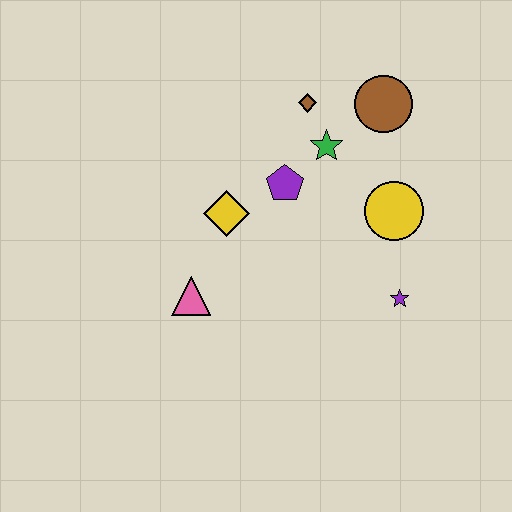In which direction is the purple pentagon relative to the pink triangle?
The purple pentagon is above the pink triangle.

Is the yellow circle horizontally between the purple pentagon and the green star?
No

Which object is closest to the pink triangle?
The yellow diamond is closest to the pink triangle.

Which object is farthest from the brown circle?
The pink triangle is farthest from the brown circle.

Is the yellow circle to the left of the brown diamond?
No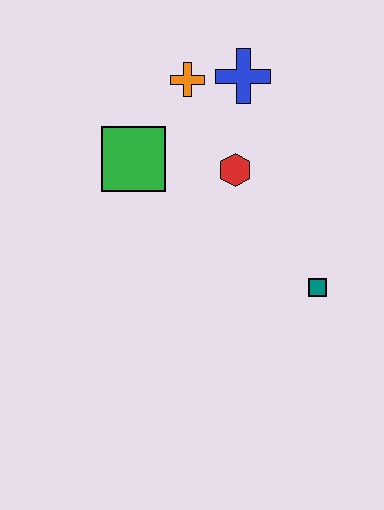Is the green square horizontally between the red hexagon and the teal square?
No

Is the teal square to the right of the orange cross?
Yes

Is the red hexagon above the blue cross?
No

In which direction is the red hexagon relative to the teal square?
The red hexagon is above the teal square.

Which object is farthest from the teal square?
The orange cross is farthest from the teal square.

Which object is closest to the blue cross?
The orange cross is closest to the blue cross.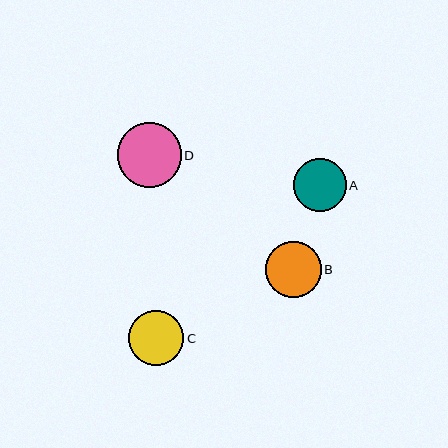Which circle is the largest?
Circle D is the largest with a size of approximately 64 pixels.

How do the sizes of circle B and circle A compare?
Circle B and circle A are approximately the same size.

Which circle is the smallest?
Circle A is the smallest with a size of approximately 53 pixels.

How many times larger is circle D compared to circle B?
Circle D is approximately 1.1 times the size of circle B.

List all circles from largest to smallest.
From largest to smallest: D, B, C, A.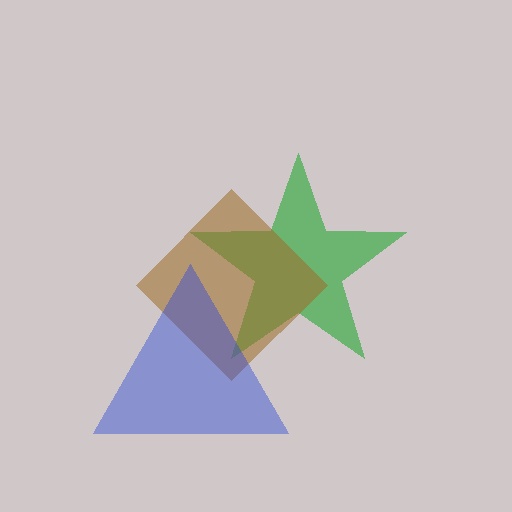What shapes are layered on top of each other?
The layered shapes are: a green star, a brown diamond, a blue triangle.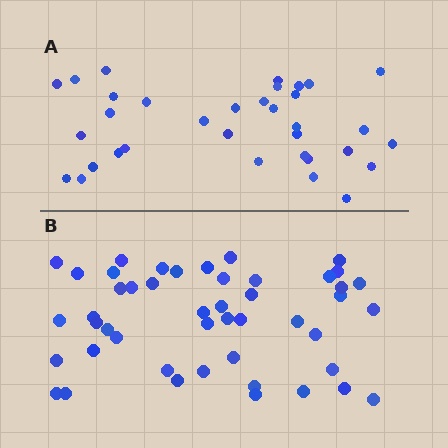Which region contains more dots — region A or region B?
Region B (the bottom region) has more dots.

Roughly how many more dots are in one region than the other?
Region B has approximately 15 more dots than region A.